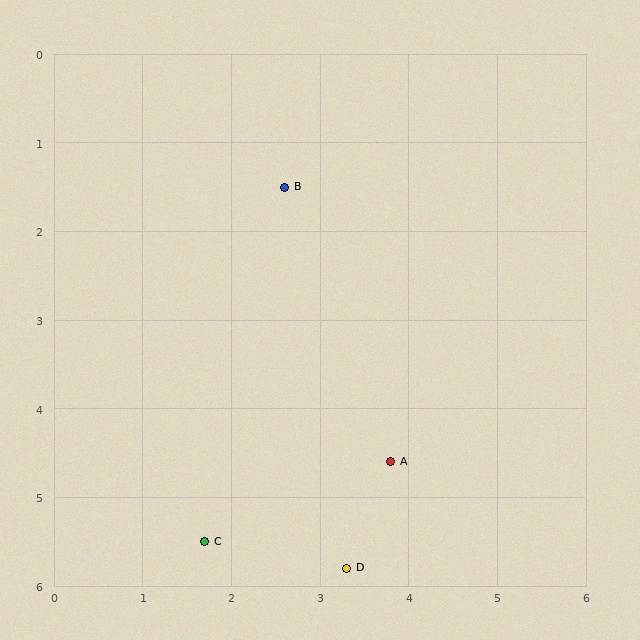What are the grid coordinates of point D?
Point D is at approximately (3.3, 5.8).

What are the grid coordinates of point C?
Point C is at approximately (1.7, 5.5).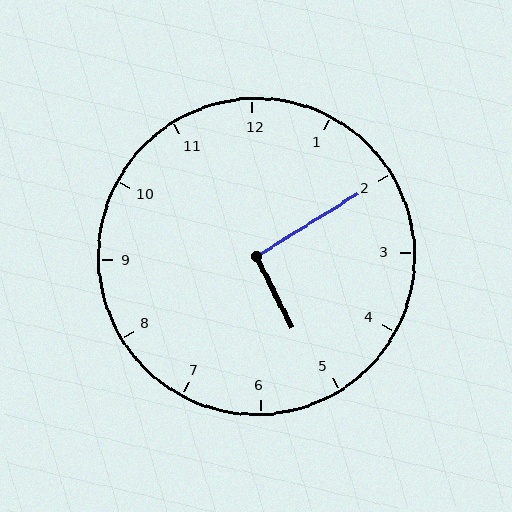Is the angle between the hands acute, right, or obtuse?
It is right.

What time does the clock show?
5:10.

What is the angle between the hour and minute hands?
Approximately 95 degrees.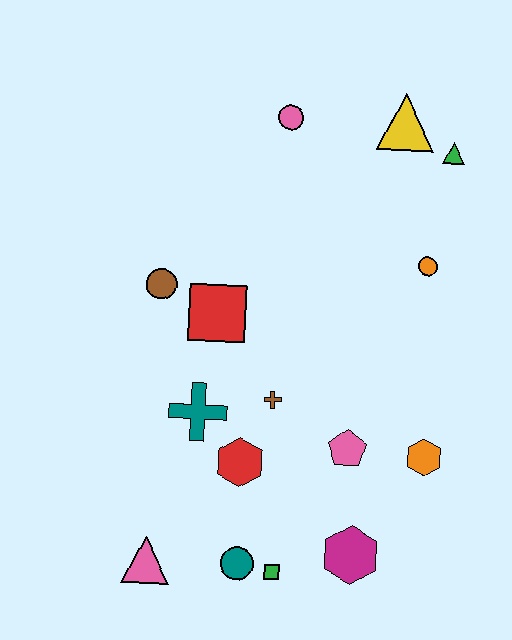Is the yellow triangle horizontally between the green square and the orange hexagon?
Yes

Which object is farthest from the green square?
The yellow triangle is farthest from the green square.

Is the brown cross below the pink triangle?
No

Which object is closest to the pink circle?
The yellow triangle is closest to the pink circle.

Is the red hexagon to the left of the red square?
No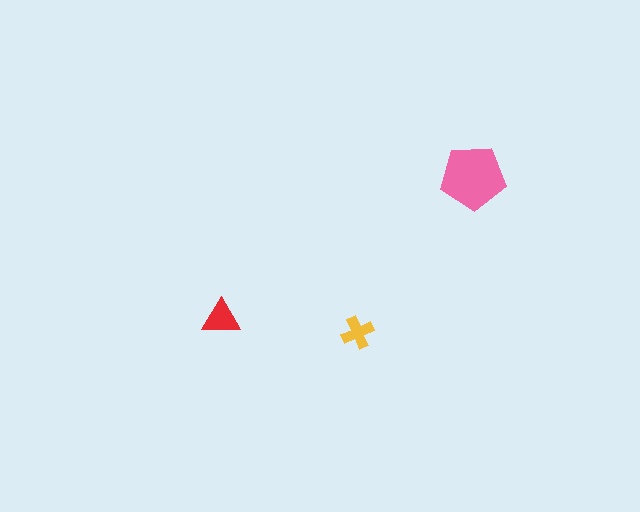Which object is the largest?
The pink pentagon.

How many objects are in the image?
There are 3 objects in the image.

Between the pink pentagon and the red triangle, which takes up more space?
The pink pentagon.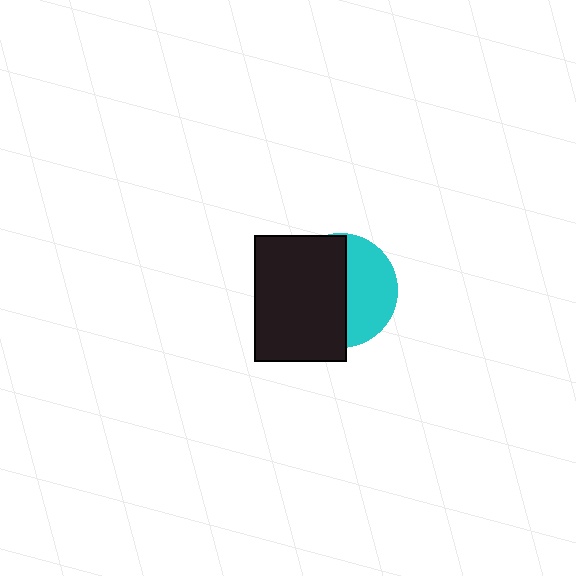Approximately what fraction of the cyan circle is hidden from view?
Roughly 57% of the cyan circle is hidden behind the black rectangle.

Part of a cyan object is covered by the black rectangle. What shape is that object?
It is a circle.